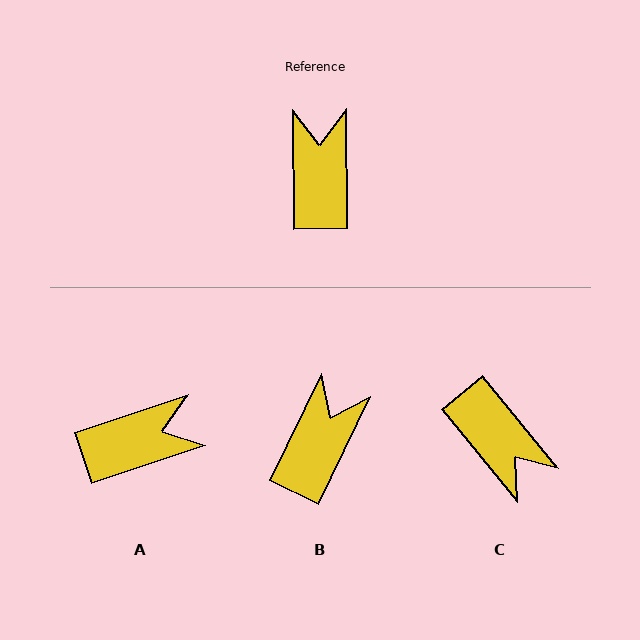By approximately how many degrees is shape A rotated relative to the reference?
Approximately 72 degrees clockwise.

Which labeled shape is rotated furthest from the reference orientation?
C, about 141 degrees away.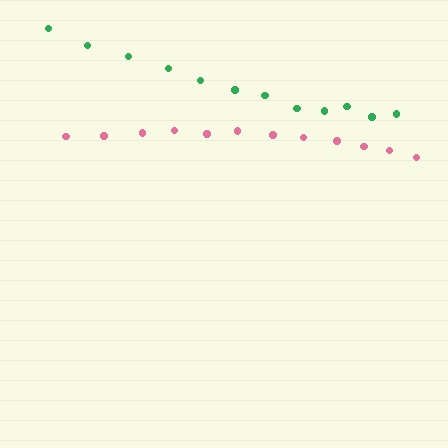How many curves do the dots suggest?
There are 2 distinct paths.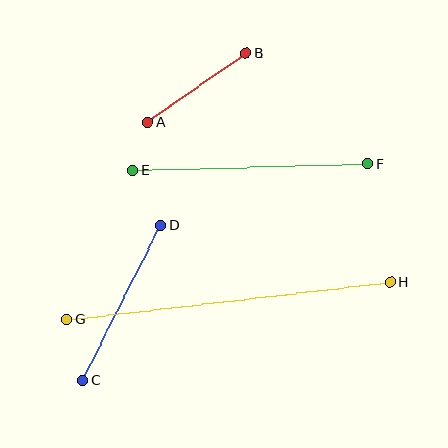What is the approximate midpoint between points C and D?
The midpoint is at approximately (122, 303) pixels.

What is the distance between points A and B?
The distance is approximately 120 pixels.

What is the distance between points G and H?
The distance is approximately 326 pixels.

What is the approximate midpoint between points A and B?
The midpoint is at approximately (197, 88) pixels.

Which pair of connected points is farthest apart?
Points G and H are farthest apart.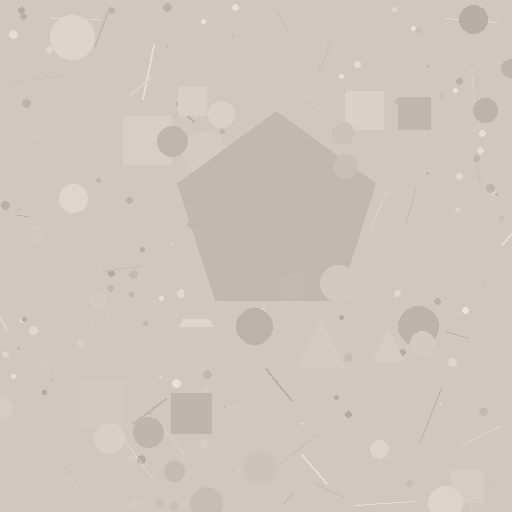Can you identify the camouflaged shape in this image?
The camouflaged shape is a pentagon.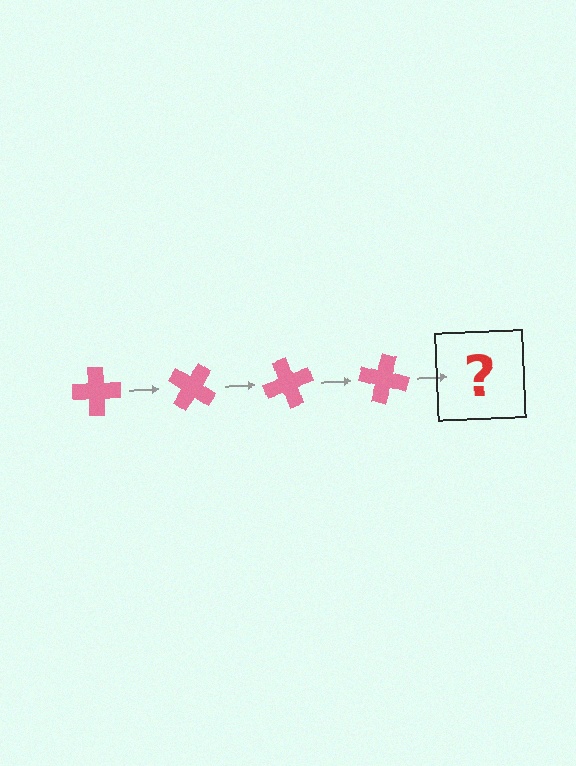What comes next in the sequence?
The next element should be a pink cross rotated 140 degrees.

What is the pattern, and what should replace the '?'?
The pattern is that the cross rotates 35 degrees each step. The '?' should be a pink cross rotated 140 degrees.